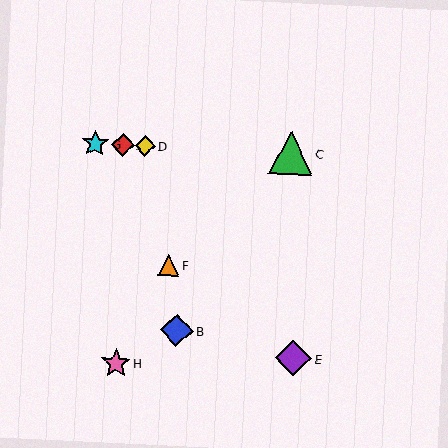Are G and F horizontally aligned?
No, G is at y≈144 and F is at y≈265.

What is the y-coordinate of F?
Object F is at y≈265.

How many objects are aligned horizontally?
4 objects (A, C, D, G) are aligned horizontally.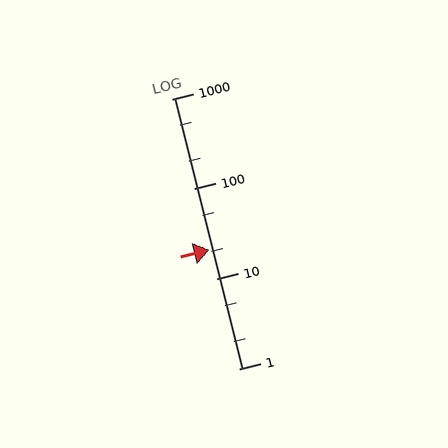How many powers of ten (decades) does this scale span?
The scale spans 3 decades, from 1 to 1000.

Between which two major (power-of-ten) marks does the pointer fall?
The pointer is between 10 and 100.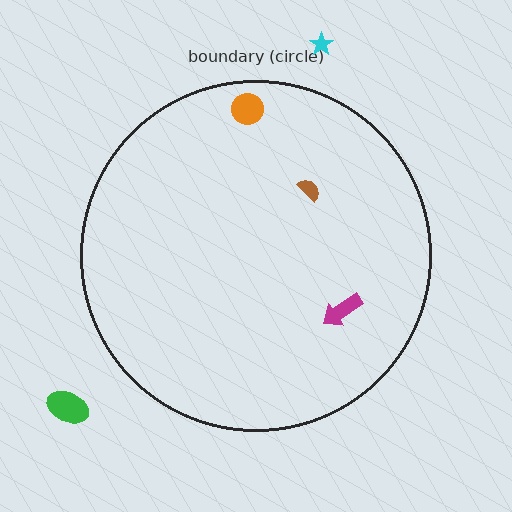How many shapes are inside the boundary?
3 inside, 2 outside.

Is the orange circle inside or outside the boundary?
Inside.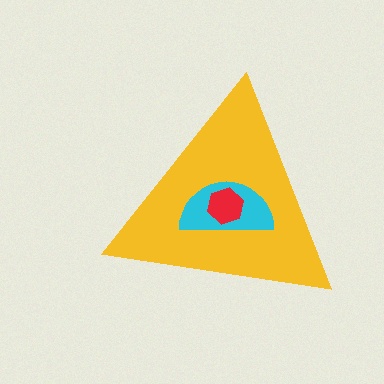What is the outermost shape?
The yellow triangle.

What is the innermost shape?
The red hexagon.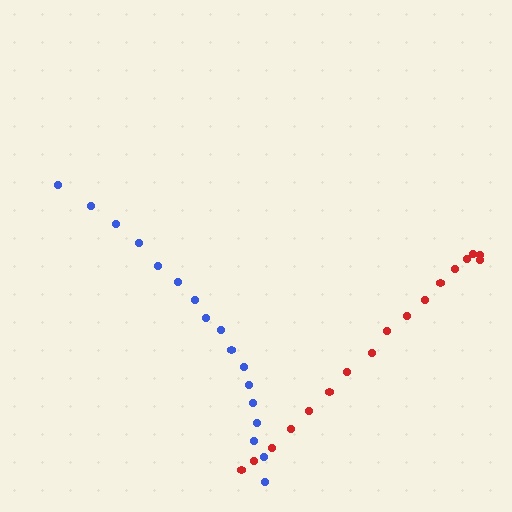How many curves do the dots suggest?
There are 2 distinct paths.